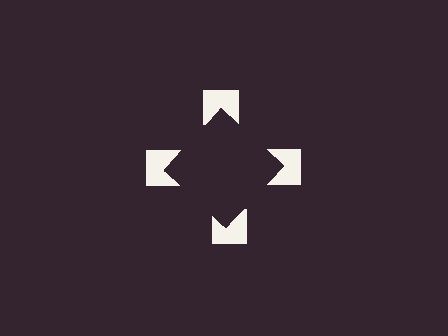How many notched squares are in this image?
There are 4 — one at each vertex of the illusory square.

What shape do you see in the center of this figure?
An illusory square — its edges are inferred from the aligned wedge cuts in the notched squares, not physically drawn.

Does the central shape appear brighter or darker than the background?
It typically appears slightly darker than the background, even though no actual brightness change is drawn.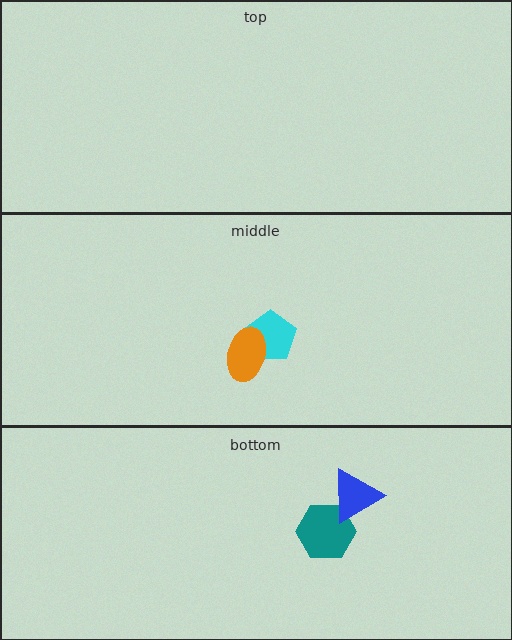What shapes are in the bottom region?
The teal hexagon, the blue triangle.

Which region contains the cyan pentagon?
The middle region.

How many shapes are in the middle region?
2.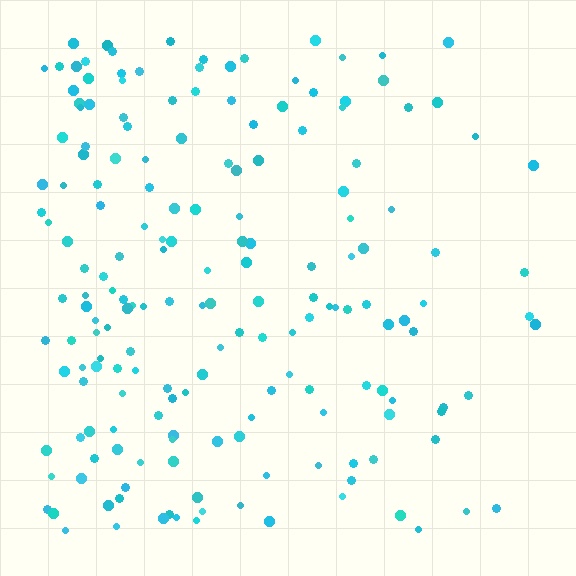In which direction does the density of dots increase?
From right to left, with the left side densest.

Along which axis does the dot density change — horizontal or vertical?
Horizontal.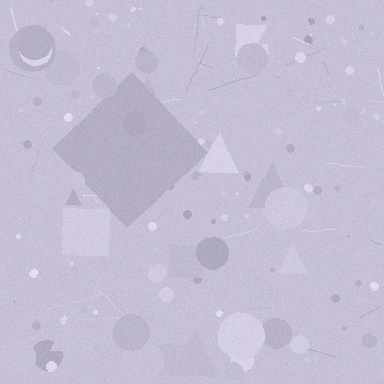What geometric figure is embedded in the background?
A diamond is embedded in the background.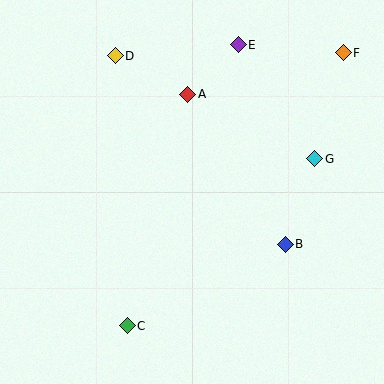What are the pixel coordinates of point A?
Point A is at (188, 94).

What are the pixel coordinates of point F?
Point F is at (343, 53).